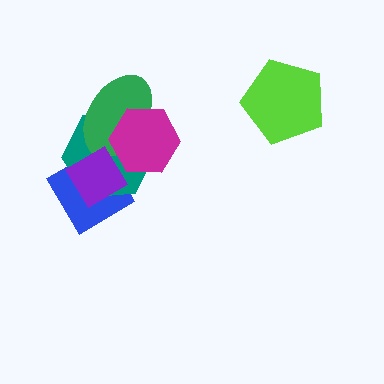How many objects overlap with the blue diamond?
3 objects overlap with the blue diamond.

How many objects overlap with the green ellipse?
4 objects overlap with the green ellipse.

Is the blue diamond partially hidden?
Yes, it is partially covered by another shape.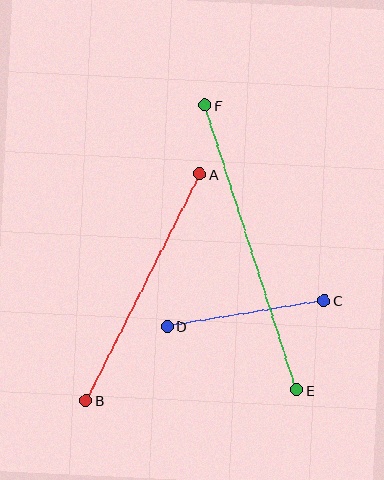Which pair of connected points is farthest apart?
Points E and F are farthest apart.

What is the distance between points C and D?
The distance is approximately 159 pixels.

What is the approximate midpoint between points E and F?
The midpoint is at approximately (251, 248) pixels.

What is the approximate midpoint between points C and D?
The midpoint is at approximately (246, 313) pixels.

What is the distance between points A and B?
The distance is approximately 253 pixels.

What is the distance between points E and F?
The distance is approximately 299 pixels.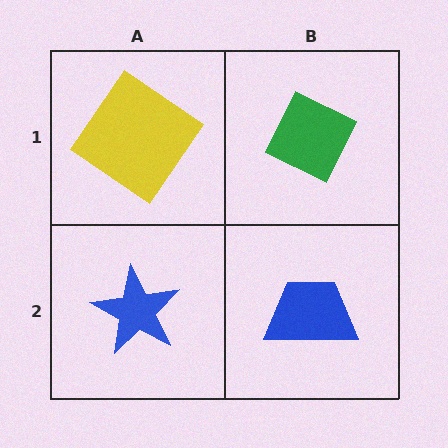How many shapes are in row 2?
2 shapes.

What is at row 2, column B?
A blue trapezoid.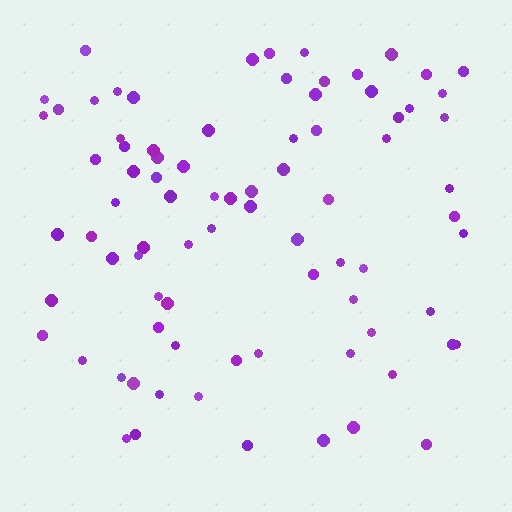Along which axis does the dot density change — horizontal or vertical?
Vertical.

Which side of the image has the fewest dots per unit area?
The bottom.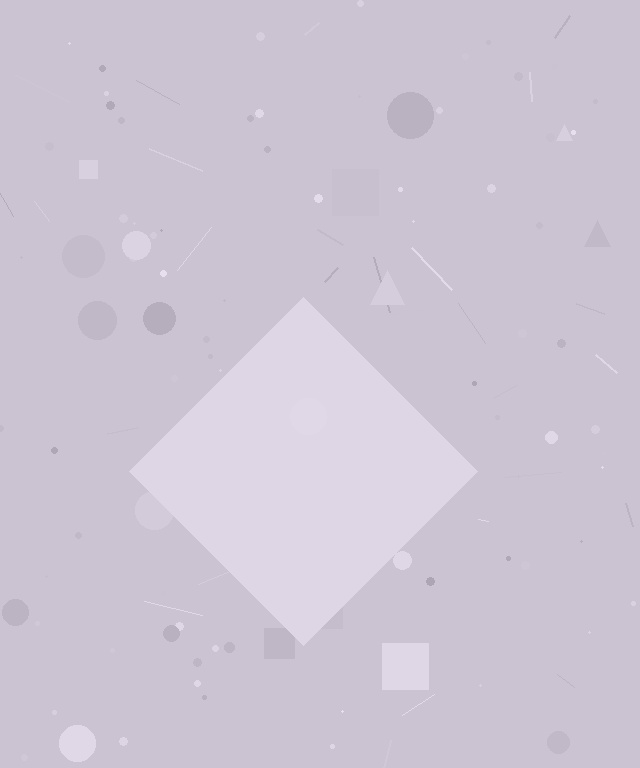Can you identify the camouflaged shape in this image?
The camouflaged shape is a diamond.